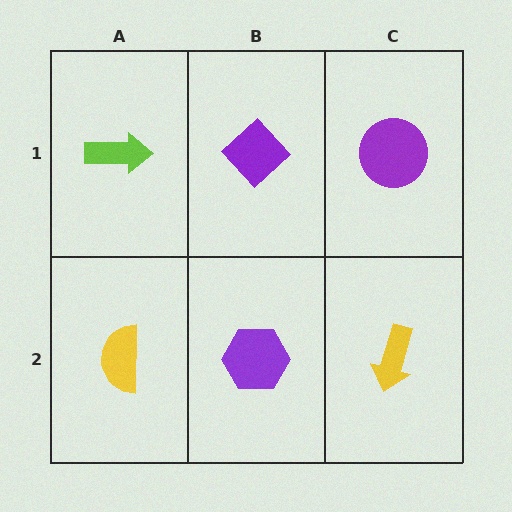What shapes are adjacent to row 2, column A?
A lime arrow (row 1, column A), a purple hexagon (row 2, column B).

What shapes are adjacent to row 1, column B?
A purple hexagon (row 2, column B), a lime arrow (row 1, column A), a purple circle (row 1, column C).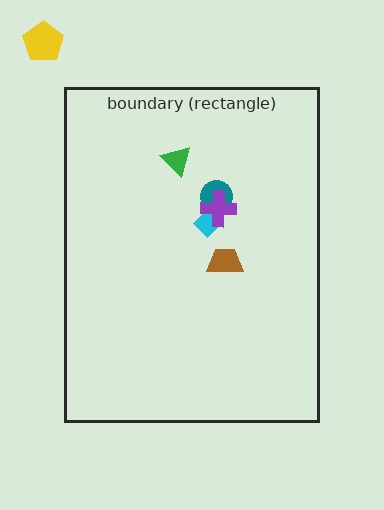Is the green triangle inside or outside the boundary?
Inside.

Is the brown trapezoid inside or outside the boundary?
Inside.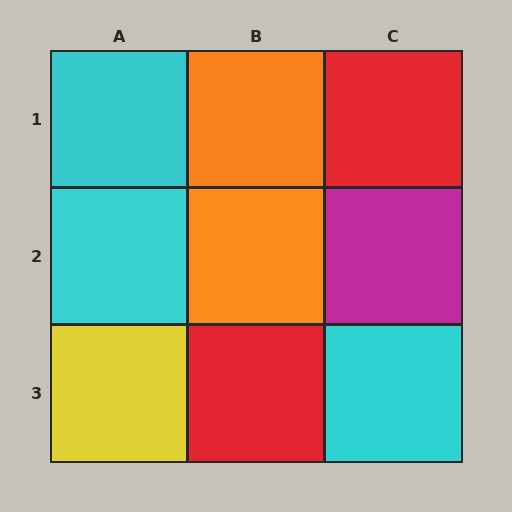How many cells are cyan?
3 cells are cyan.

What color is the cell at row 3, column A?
Yellow.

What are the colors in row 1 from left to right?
Cyan, orange, red.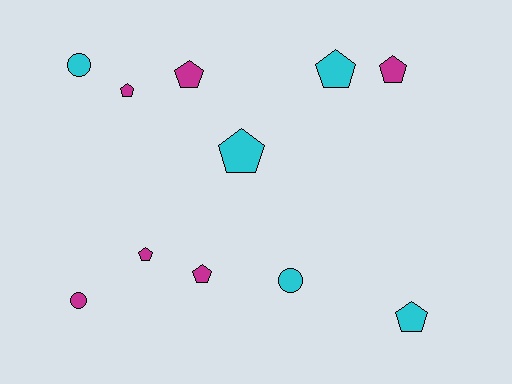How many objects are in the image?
There are 11 objects.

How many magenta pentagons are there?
There are 5 magenta pentagons.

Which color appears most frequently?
Magenta, with 6 objects.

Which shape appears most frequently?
Pentagon, with 8 objects.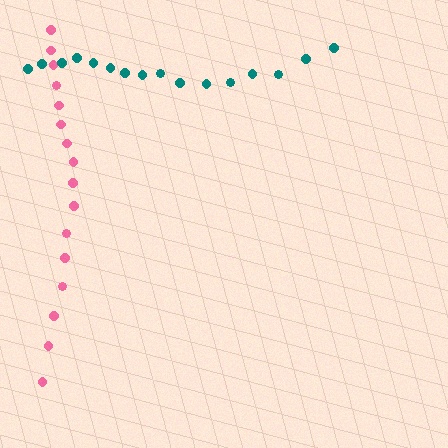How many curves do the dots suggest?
There are 2 distinct paths.